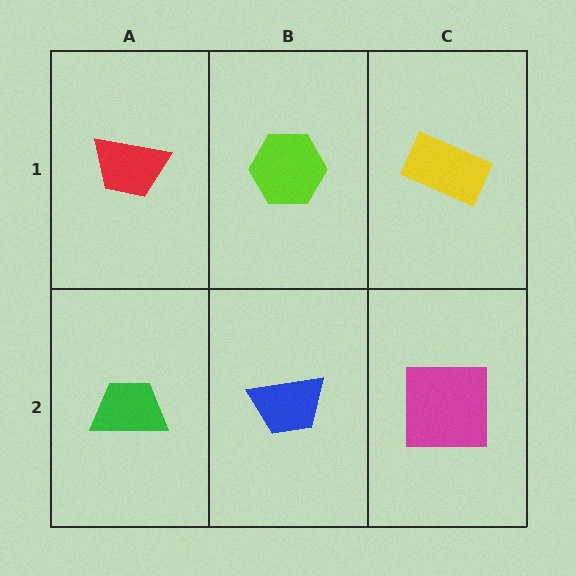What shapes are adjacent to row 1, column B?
A blue trapezoid (row 2, column B), a red trapezoid (row 1, column A), a yellow rectangle (row 1, column C).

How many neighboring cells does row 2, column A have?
2.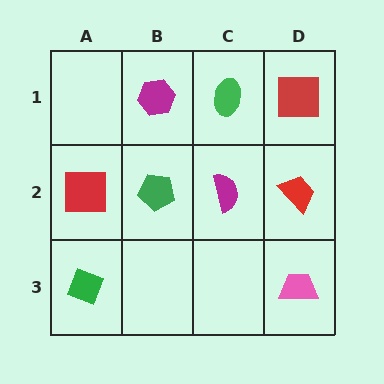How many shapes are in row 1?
3 shapes.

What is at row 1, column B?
A magenta hexagon.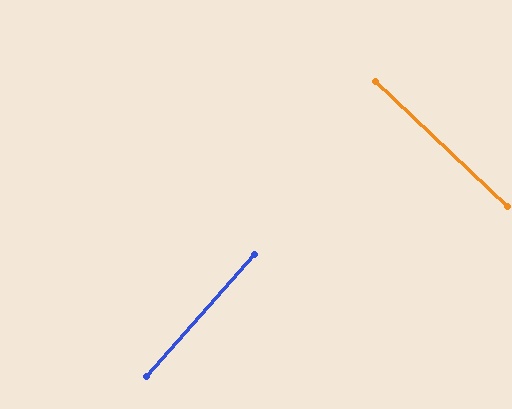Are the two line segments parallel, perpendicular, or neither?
Perpendicular — they meet at approximately 88°.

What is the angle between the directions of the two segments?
Approximately 88 degrees.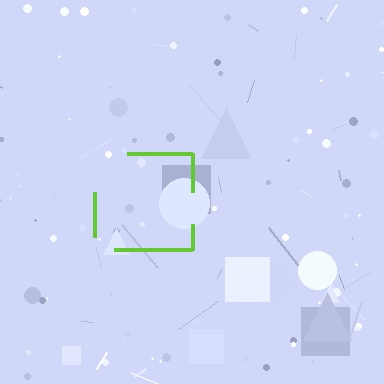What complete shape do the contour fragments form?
The contour fragments form a square.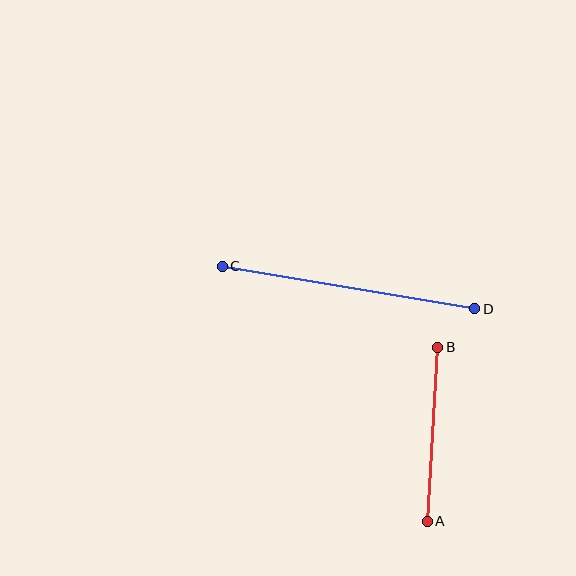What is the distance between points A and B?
The distance is approximately 174 pixels.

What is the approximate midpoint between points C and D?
The midpoint is at approximately (349, 288) pixels.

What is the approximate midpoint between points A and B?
The midpoint is at approximately (432, 434) pixels.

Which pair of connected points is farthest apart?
Points C and D are farthest apart.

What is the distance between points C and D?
The distance is approximately 256 pixels.